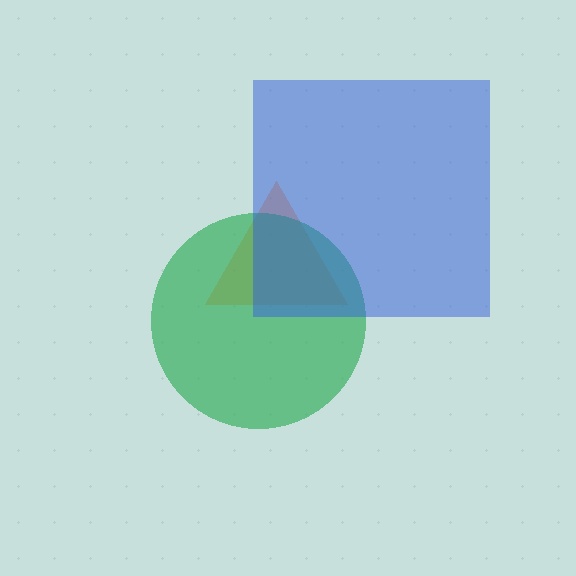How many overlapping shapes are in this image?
There are 3 overlapping shapes in the image.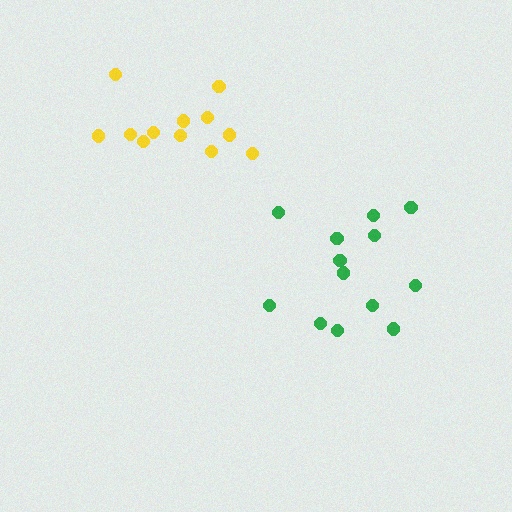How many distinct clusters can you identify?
There are 2 distinct clusters.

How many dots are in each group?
Group 1: 12 dots, Group 2: 13 dots (25 total).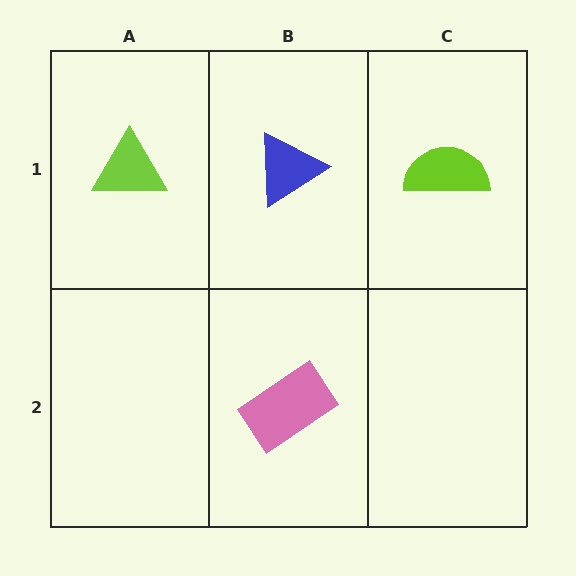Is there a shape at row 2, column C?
No, that cell is empty.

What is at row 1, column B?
A blue triangle.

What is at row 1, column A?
A lime triangle.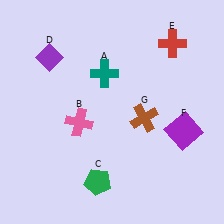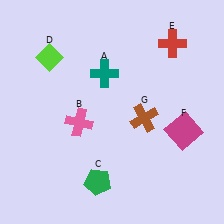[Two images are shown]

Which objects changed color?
D changed from purple to lime. F changed from purple to magenta.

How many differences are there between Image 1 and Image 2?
There are 2 differences between the two images.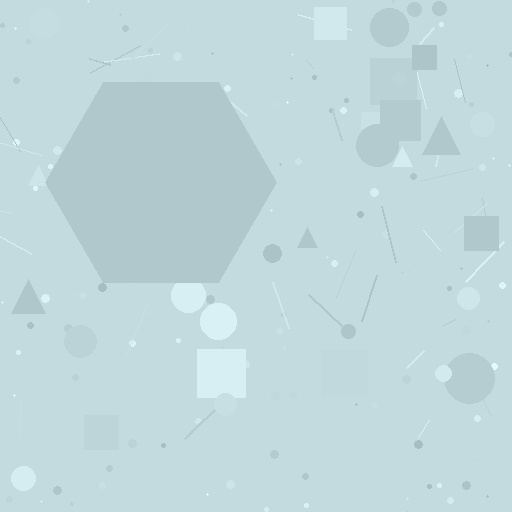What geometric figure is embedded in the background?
A hexagon is embedded in the background.